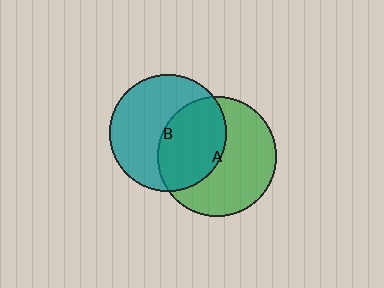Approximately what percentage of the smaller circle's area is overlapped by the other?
Approximately 45%.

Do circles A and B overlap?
Yes.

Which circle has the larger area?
Circle A (green).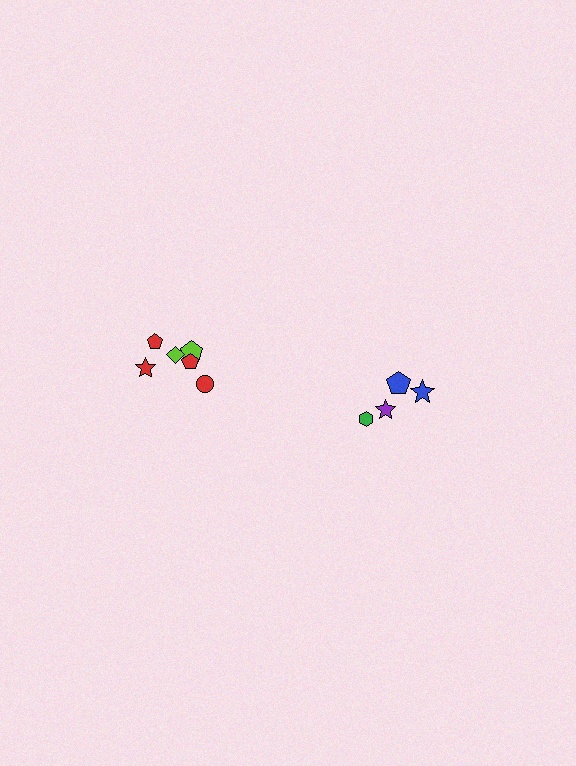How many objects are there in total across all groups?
There are 10 objects.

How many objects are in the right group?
There are 4 objects.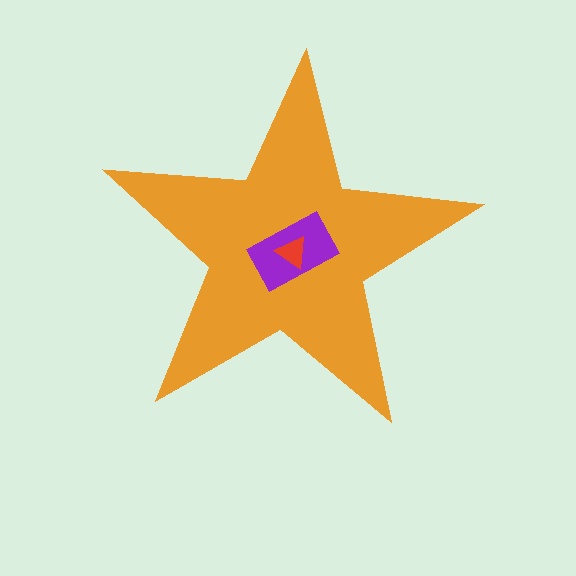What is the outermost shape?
The orange star.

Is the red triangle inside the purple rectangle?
Yes.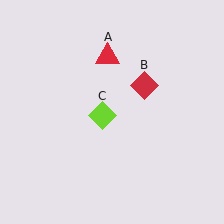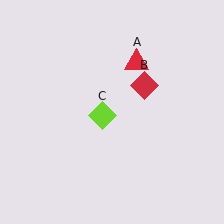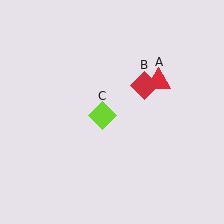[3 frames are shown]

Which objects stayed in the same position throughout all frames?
Red diamond (object B) and lime diamond (object C) remained stationary.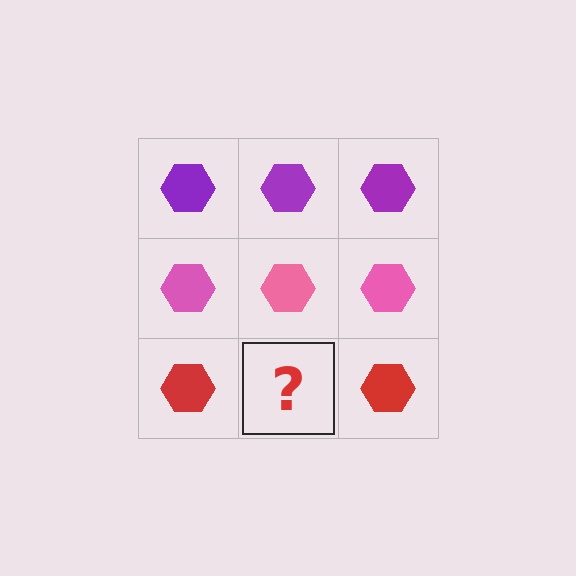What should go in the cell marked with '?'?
The missing cell should contain a red hexagon.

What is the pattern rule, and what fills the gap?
The rule is that each row has a consistent color. The gap should be filled with a red hexagon.